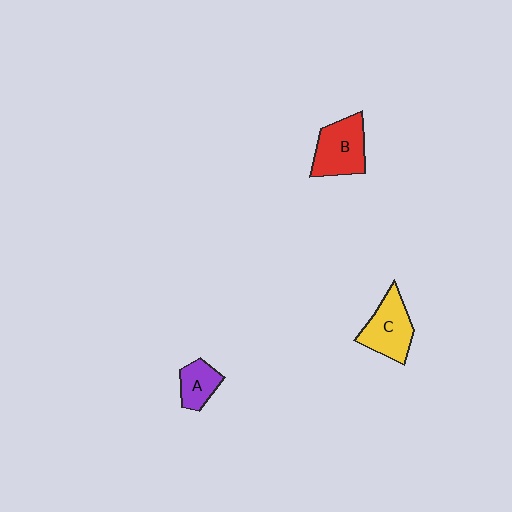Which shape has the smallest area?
Shape A (purple).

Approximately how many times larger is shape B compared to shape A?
Approximately 1.7 times.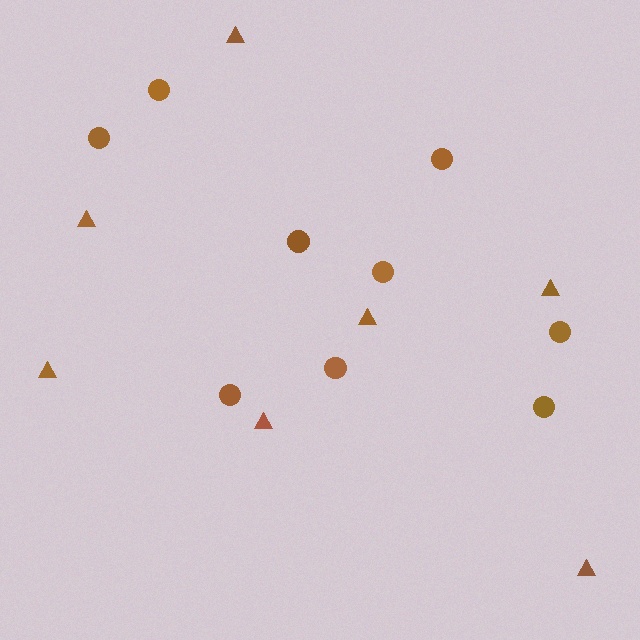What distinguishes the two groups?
There are 2 groups: one group of triangles (7) and one group of circles (9).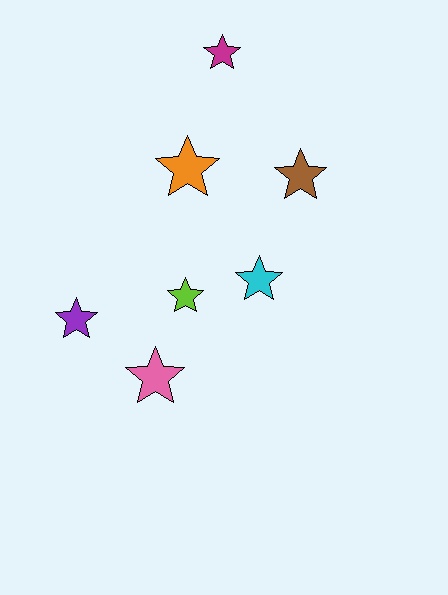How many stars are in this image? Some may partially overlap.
There are 7 stars.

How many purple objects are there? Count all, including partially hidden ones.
There is 1 purple object.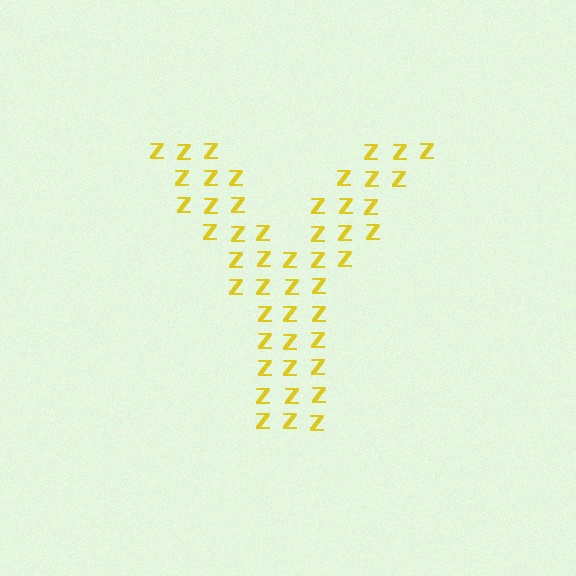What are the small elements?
The small elements are letter Z's.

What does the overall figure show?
The overall figure shows the letter Y.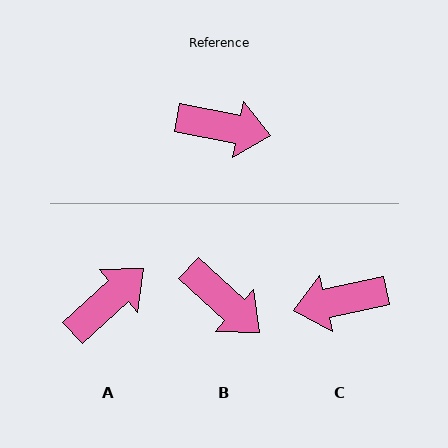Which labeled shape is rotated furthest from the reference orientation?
C, about 156 degrees away.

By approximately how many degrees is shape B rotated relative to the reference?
Approximately 31 degrees clockwise.